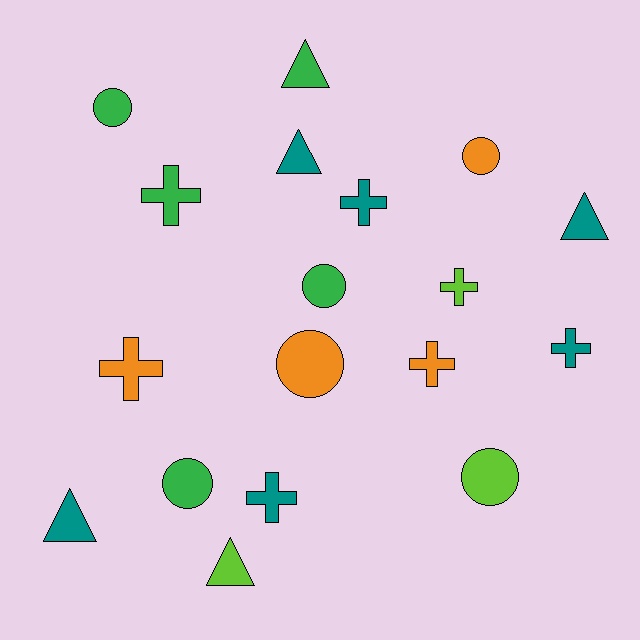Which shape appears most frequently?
Cross, with 7 objects.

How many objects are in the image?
There are 18 objects.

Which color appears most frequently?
Teal, with 6 objects.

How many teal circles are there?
There are no teal circles.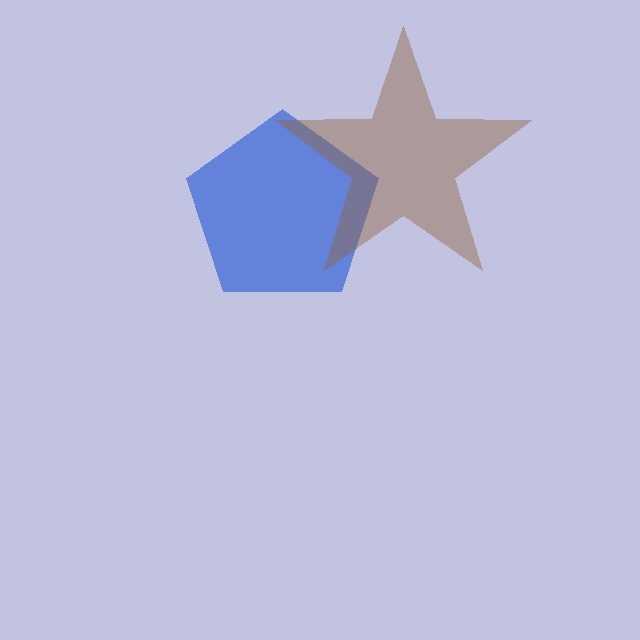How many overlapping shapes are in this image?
There are 2 overlapping shapes in the image.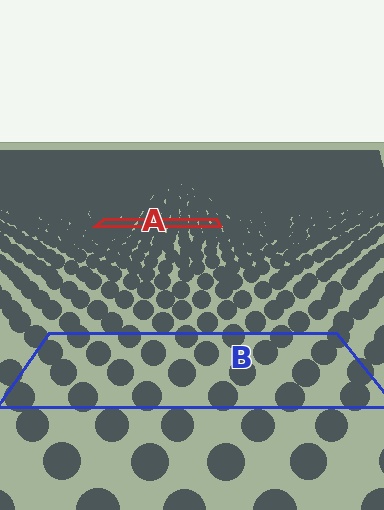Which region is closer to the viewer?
Region B is closer. The texture elements there are larger and more spread out.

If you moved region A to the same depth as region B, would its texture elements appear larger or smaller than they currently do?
They would appear larger. At a closer depth, the same texture elements are projected at a bigger on-screen size.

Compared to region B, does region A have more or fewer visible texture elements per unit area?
Region A has more texture elements per unit area — they are packed more densely because it is farther away.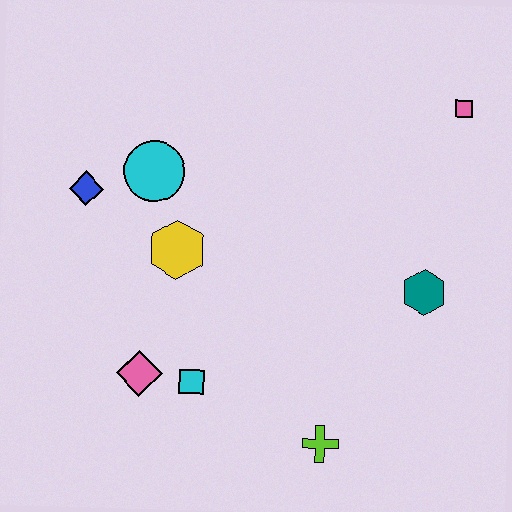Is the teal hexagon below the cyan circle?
Yes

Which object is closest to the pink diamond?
The cyan square is closest to the pink diamond.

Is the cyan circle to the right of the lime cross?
No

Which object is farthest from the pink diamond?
The pink square is farthest from the pink diamond.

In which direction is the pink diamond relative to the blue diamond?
The pink diamond is below the blue diamond.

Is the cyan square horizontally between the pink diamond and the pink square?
Yes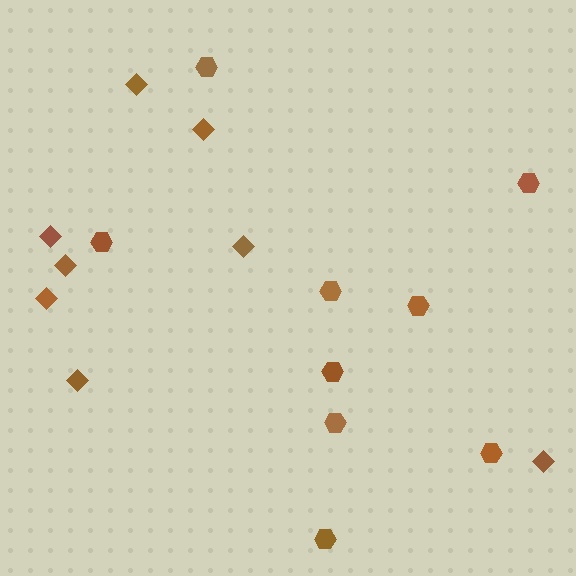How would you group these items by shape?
There are 2 groups: one group of diamonds (8) and one group of hexagons (9).